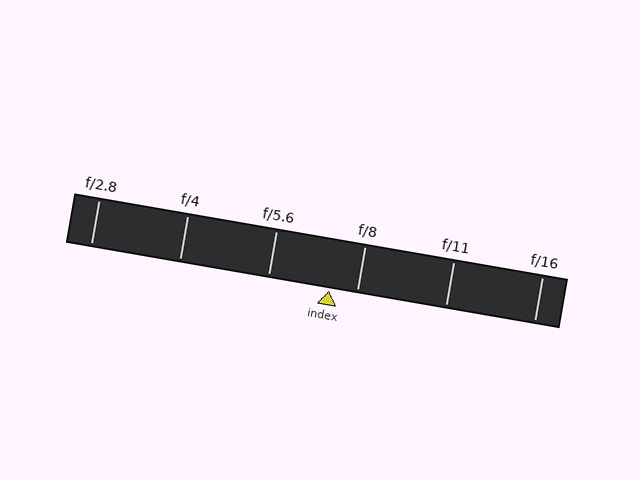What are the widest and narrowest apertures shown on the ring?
The widest aperture shown is f/2.8 and the narrowest is f/16.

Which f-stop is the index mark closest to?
The index mark is closest to f/8.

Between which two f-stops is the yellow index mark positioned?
The index mark is between f/5.6 and f/8.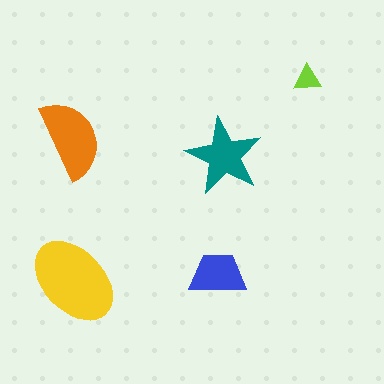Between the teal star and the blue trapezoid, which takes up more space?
The teal star.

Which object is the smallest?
The lime triangle.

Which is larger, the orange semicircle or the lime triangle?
The orange semicircle.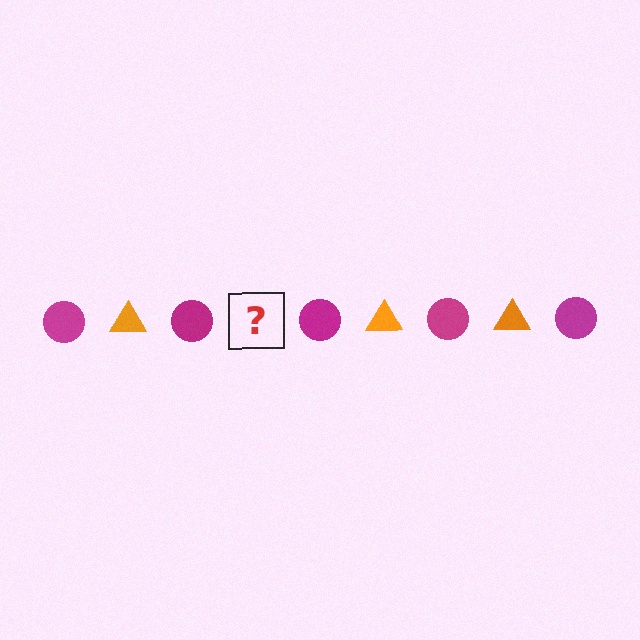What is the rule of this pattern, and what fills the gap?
The rule is that the pattern alternates between magenta circle and orange triangle. The gap should be filled with an orange triangle.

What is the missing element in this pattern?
The missing element is an orange triangle.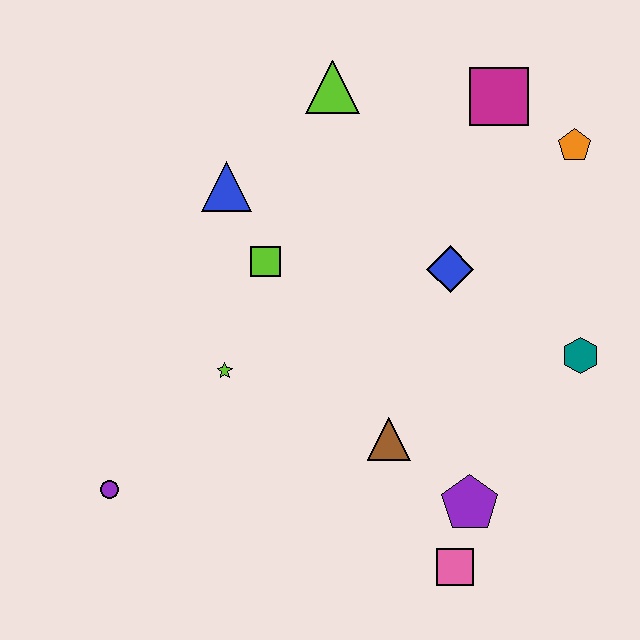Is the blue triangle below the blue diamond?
No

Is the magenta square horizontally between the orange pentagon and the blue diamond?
Yes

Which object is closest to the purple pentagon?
The pink square is closest to the purple pentagon.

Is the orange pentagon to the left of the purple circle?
No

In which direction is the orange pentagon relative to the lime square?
The orange pentagon is to the right of the lime square.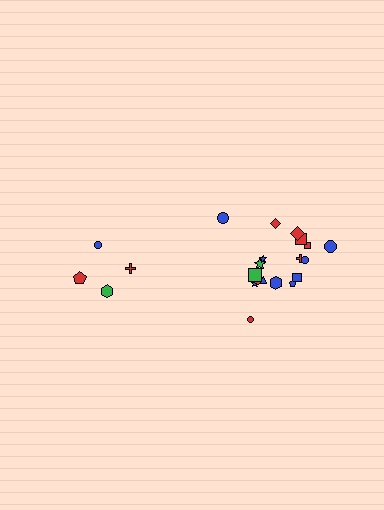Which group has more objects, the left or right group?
The right group.